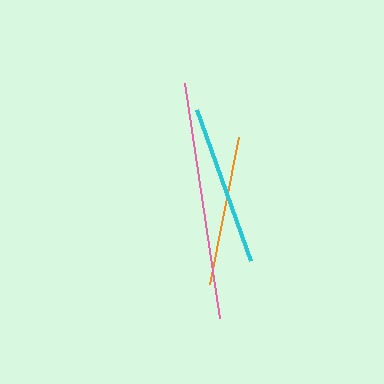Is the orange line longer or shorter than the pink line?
The pink line is longer than the orange line.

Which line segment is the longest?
The pink line is the longest at approximately 237 pixels.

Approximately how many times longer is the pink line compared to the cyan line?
The pink line is approximately 1.5 times the length of the cyan line.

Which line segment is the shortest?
The orange line is the shortest at approximately 150 pixels.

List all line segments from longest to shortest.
From longest to shortest: pink, cyan, orange.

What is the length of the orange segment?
The orange segment is approximately 150 pixels long.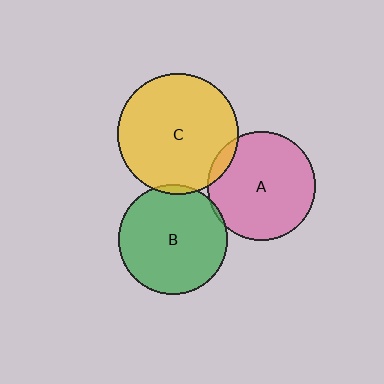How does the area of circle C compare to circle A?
Approximately 1.2 times.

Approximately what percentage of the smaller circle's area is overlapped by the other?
Approximately 5%.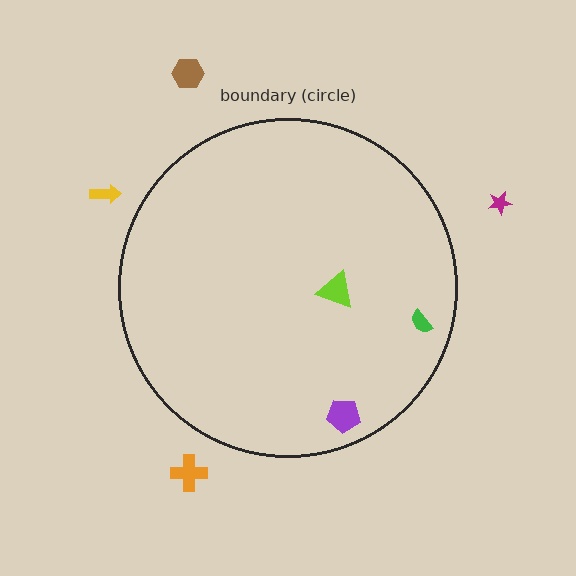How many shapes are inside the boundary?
3 inside, 4 outside.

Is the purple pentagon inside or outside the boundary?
Inside.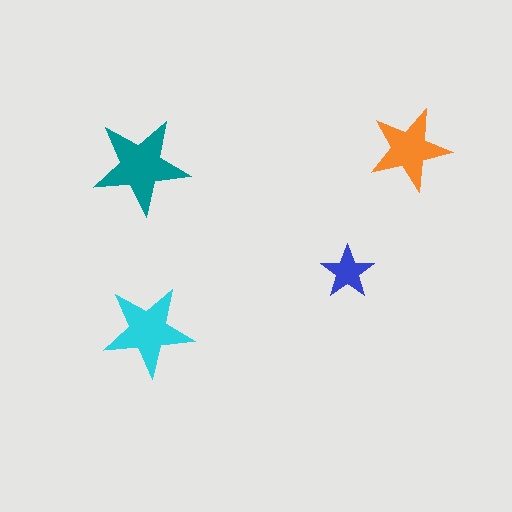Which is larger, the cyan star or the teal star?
The teal one.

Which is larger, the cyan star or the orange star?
The cyan one.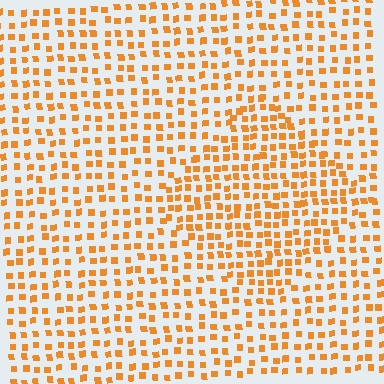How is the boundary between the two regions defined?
The boundary is defined by a change in element density (approximately 1.5x ratio). All elements are the same color, size, and shape.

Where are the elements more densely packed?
The elements are more densely packed inside the diamond boundary.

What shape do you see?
I see a diamond.